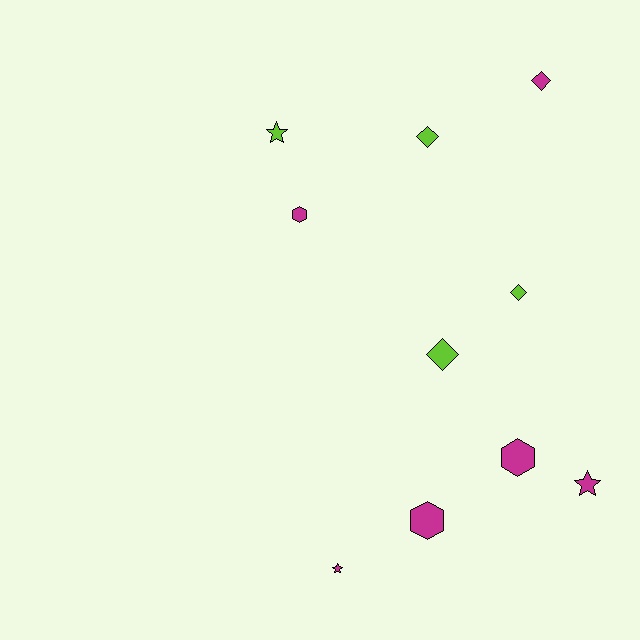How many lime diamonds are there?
There are 3 lime diamonds.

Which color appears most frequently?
Magenta, with 6 objects.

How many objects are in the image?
There are 10 objects.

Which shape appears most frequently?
Diamond, with 4 objects.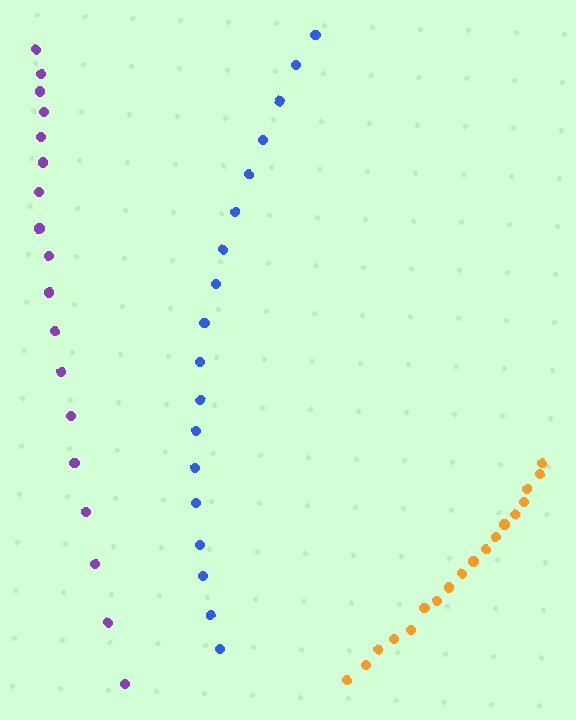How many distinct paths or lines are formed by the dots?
There are 3 distinct paths.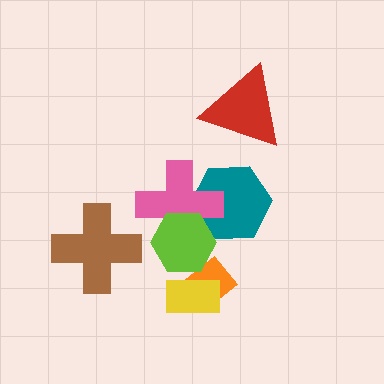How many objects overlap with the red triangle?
0 objects overlap with the red triangle.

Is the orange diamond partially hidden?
Yes, it is partially covered by another shape.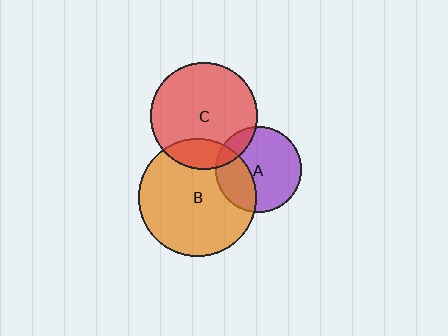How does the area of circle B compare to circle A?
Approximately 1.9 times.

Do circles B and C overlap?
Yes.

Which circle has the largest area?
Circle B (orange).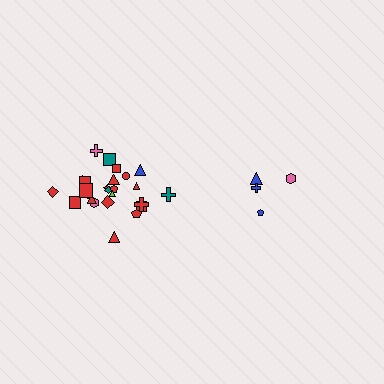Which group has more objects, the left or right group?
The left group.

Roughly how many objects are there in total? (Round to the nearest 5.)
Roughly 30 objects in total.